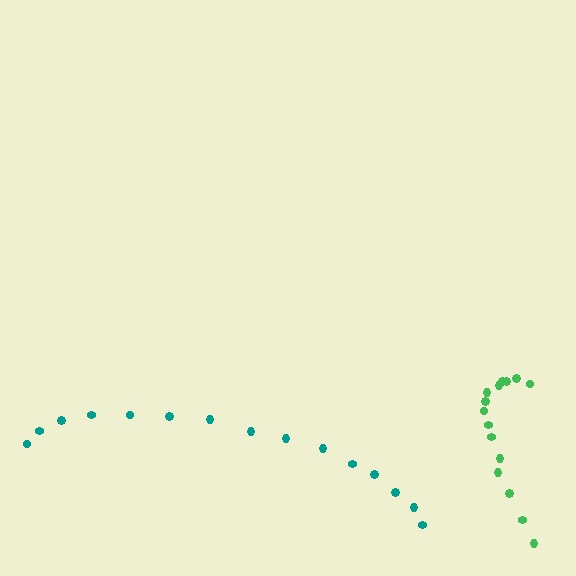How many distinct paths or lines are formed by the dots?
There are 2 distinct paths.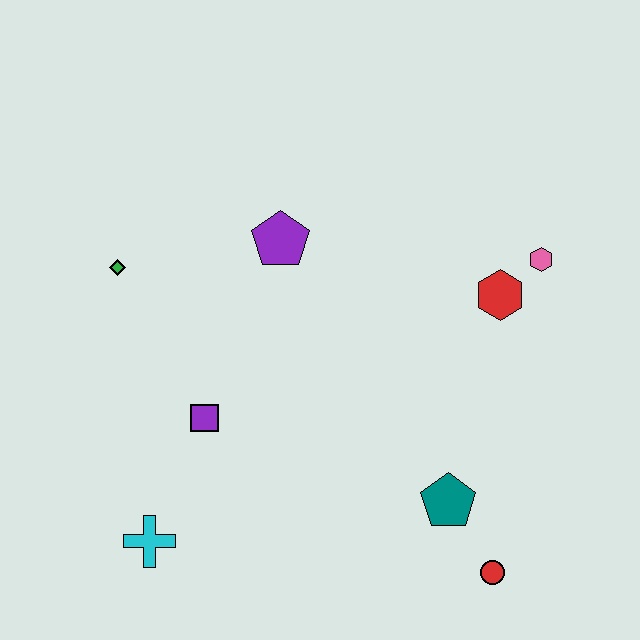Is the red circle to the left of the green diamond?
No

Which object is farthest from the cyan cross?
The pink hexagon is farthest from the cyan cross.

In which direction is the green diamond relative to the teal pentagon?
The green diamond is to the left of the teal pentagon.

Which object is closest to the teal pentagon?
The red circle is closest to the teal pentagon.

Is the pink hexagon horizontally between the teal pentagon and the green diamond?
No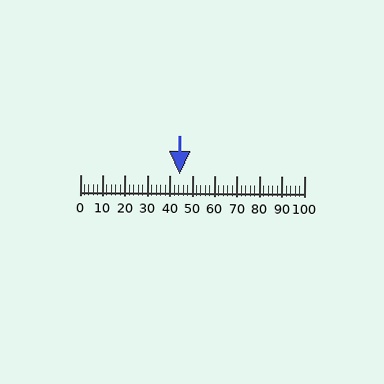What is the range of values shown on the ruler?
The ruler shows values from 0 to 100.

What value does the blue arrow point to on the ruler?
The blue arrow points to approximately 45.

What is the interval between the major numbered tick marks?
The major tick marks are spaced 10 units apart.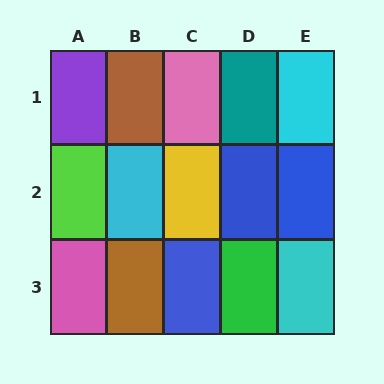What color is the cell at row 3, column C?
Blue.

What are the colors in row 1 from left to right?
Purple, brown, pink, teal, cyan.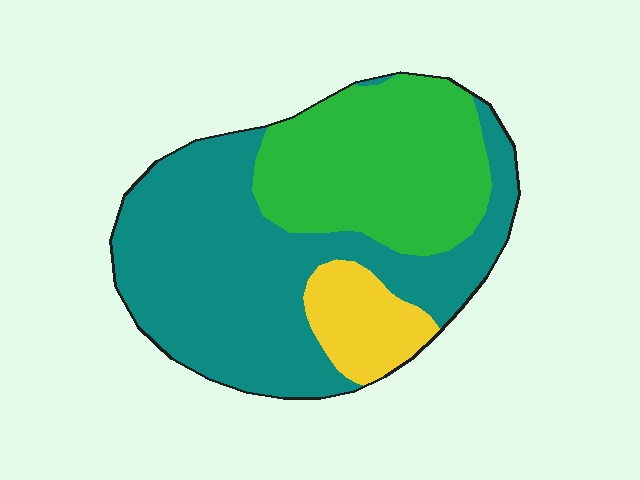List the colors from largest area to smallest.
From largest to smallest: teal, green, yellow.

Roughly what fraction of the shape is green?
Green covers 34% of the shape.